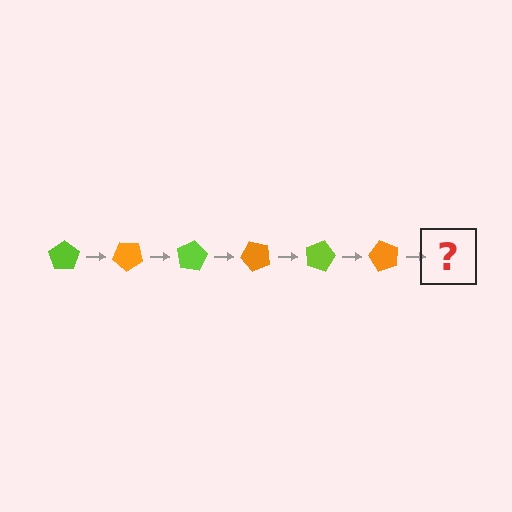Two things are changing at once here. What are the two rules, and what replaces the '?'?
The two rules are that it rotates 40 degrees each step and the color cycles through lime and orange. The '?' should be a lime pentagon, rotated 240 degrees from the start.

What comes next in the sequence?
The next element should be a lime pentagon, rotated 240 degrees from the start.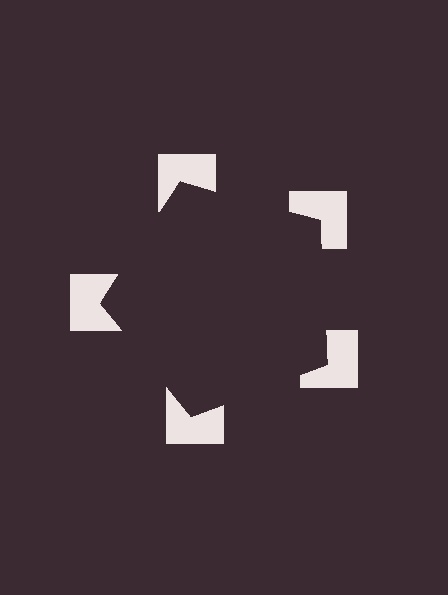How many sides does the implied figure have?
5 sides.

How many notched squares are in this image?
There are 5 — one at each vertex of the illusory pentagon.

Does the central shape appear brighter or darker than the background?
It typically appears slightly darker than the background, even though no actual brightness change is drawn.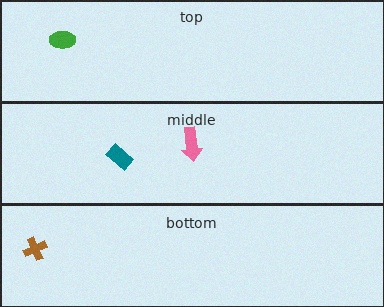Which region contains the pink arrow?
The middle region.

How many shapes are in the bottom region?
1.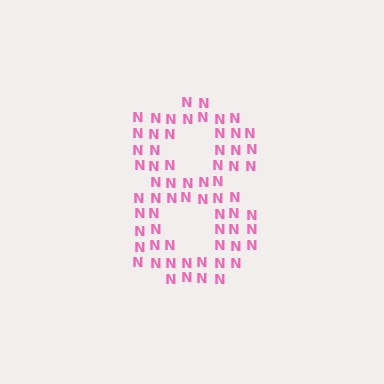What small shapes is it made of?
It is made of small letter N's.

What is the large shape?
The large shape is the digit 8.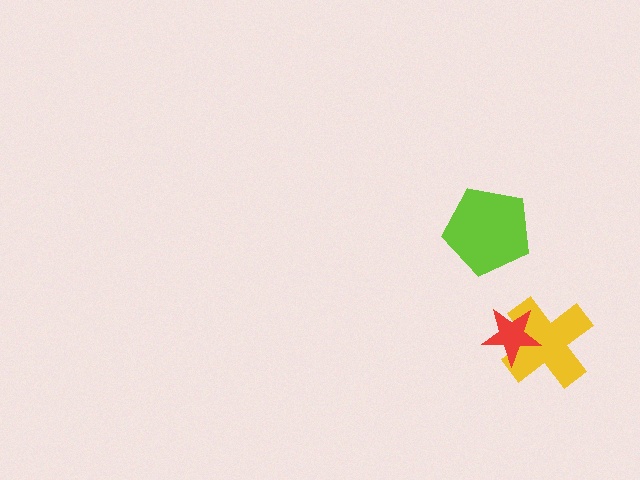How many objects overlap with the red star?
1 object overlaps with the red star.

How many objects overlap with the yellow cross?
1 object overlaps with the yellow cross.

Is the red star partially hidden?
No, no other shape covers it.